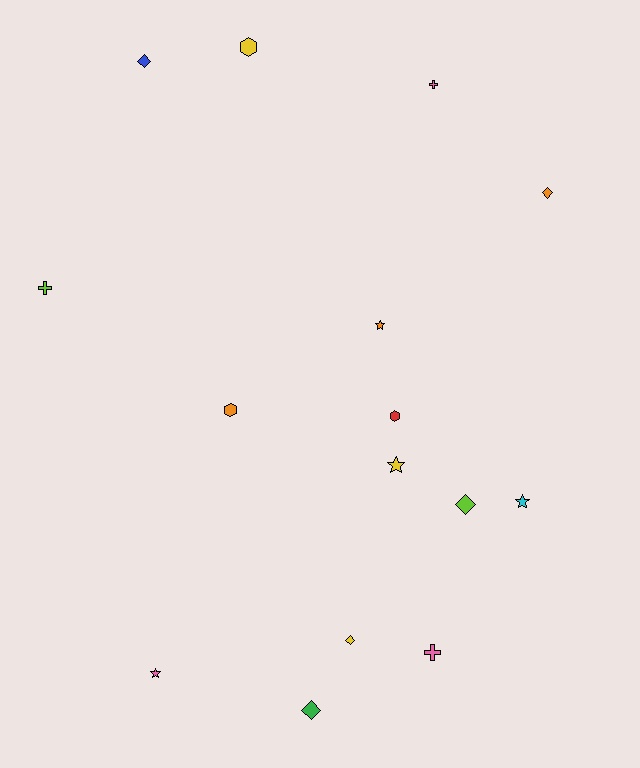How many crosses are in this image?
There are 3 crosses.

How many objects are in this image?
There are 15 objects.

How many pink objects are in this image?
There are 3 pink objects.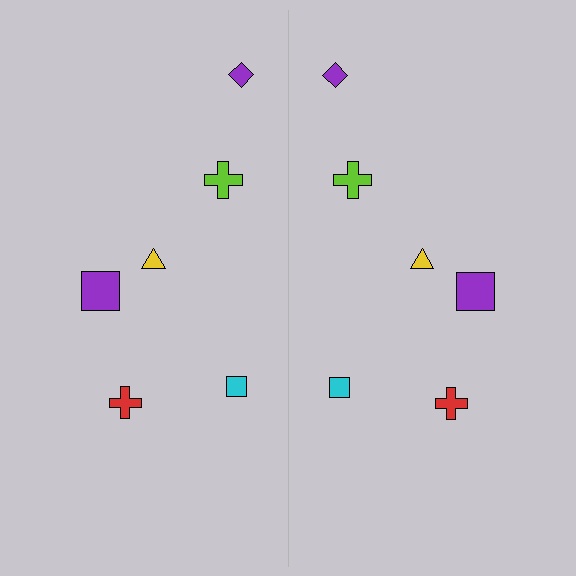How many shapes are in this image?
There are 12 shapes in this image.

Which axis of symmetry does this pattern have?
The pattern has a vertical axis of symmetry running through the center of the image.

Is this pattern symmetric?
Yes, this pattern has bilateral (reflection) symmetry.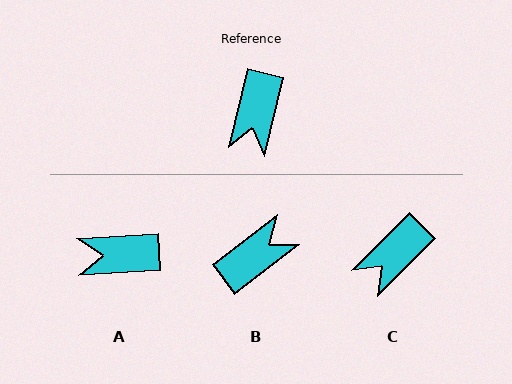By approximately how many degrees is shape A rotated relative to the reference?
Approximately 73 degrees clockwise.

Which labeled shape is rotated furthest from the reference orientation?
B, about 141 degrees away.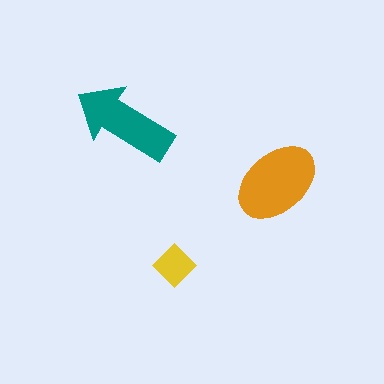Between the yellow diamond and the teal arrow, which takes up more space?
The teal arrow.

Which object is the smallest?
The yellow diamond.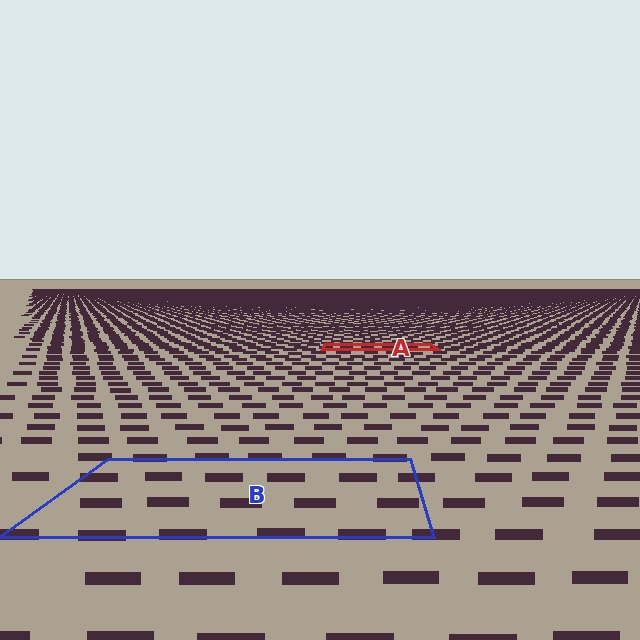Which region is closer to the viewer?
Region B is closer. The texture elements there are larger and more spread out.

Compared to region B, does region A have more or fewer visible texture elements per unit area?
Region A has more texture elements per unit area — they are packed more densely because it is farther away.